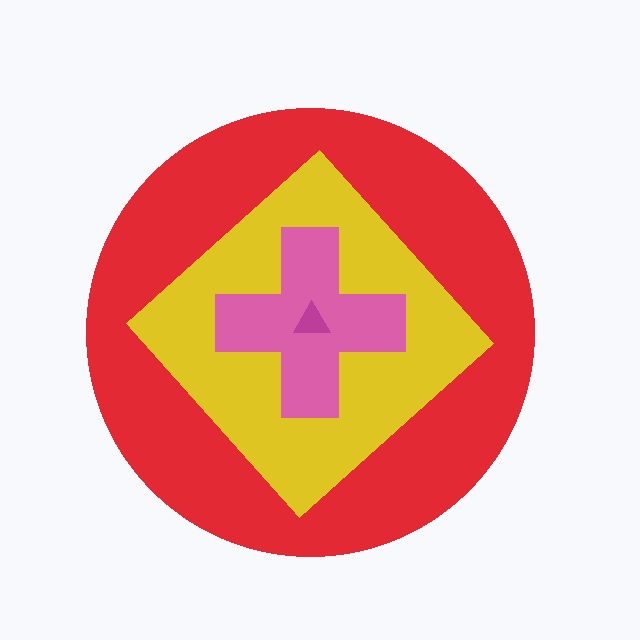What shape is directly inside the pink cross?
The magenta triangle.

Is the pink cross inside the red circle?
Yes.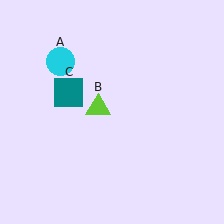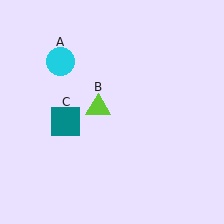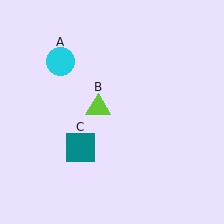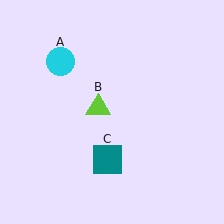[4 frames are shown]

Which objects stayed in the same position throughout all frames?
Cyan circle (object A) and lime triangle (object B) remained stationary.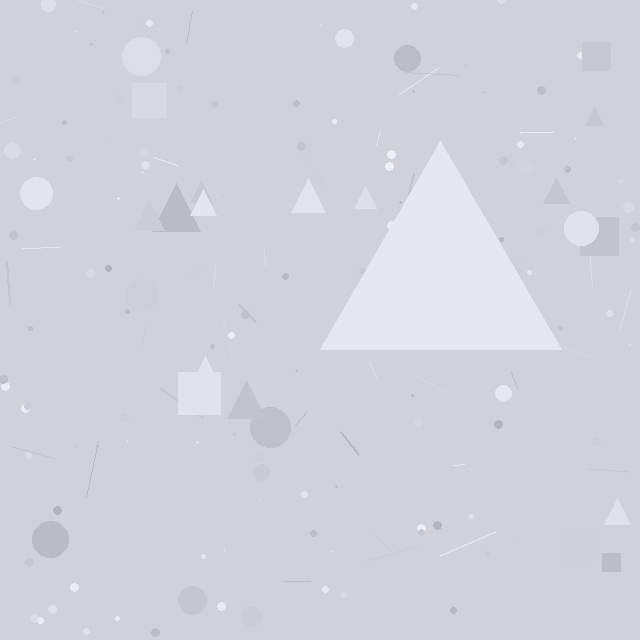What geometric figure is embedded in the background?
A triangle is embedded in the background.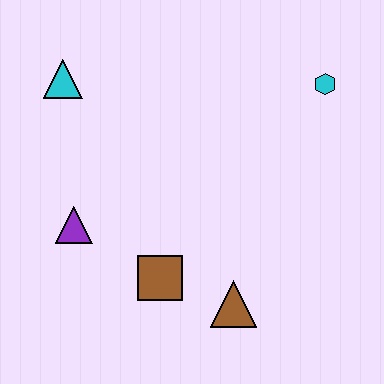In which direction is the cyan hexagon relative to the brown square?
The cyan hexagon is above the brown square.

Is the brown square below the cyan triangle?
Yes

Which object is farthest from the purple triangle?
The cyan hexagon is farthest from the purple triangle.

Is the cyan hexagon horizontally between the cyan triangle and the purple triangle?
No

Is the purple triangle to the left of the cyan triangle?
No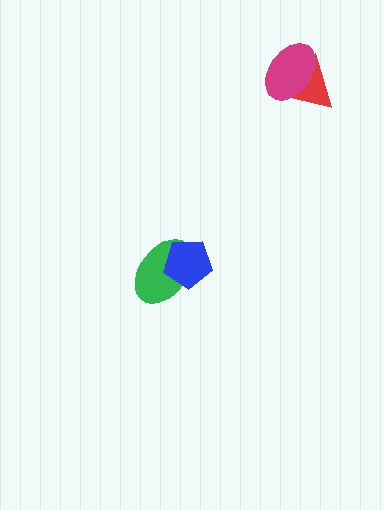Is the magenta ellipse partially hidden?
No, no other shape covers it.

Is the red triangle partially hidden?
Yes, it is partially covered by another shape.